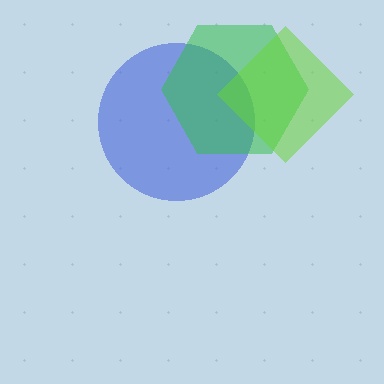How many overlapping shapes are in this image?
There are 3 overlapping shapes in the image.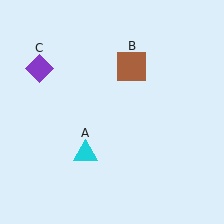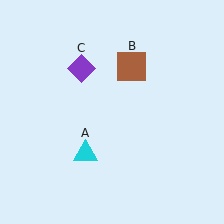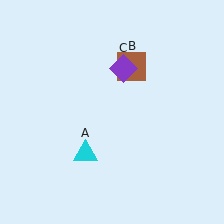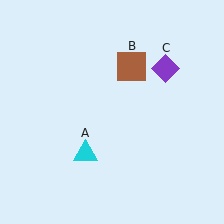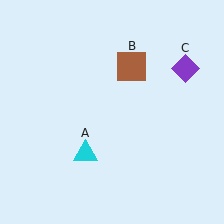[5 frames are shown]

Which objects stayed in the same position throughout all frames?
Cyan triangle (object A) and brown square (object B) remained stationary.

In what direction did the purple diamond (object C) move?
The purple diamond (object C) moved right.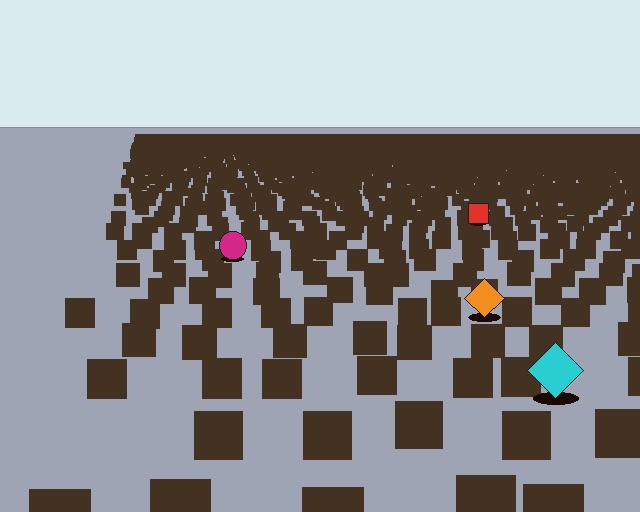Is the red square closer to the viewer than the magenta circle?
No. The magenta circle is closer — you can tell from the texture gradient: the ground texture is coarser near it.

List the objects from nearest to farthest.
From nearest to farthest: the cyan diamond, the orange diamond, the magenta circle, the red square.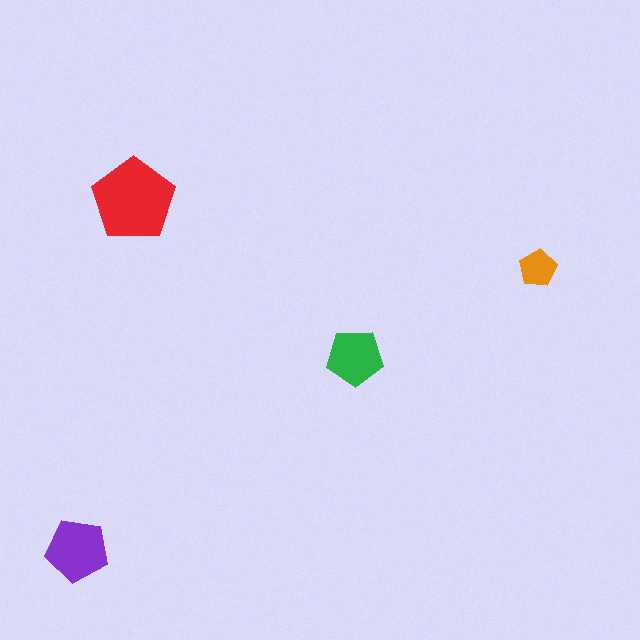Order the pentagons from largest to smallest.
the red one, the purple one, the green one, the orange one.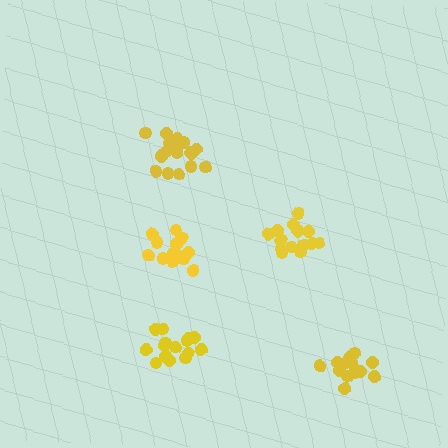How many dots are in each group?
Group 1: 14 dots, Group 2: 19 dots, Group 3: 17 dots, Group 4: 15 dots, Group 5: 15 dots (80 total).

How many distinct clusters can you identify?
There are 5 distinct clusters.